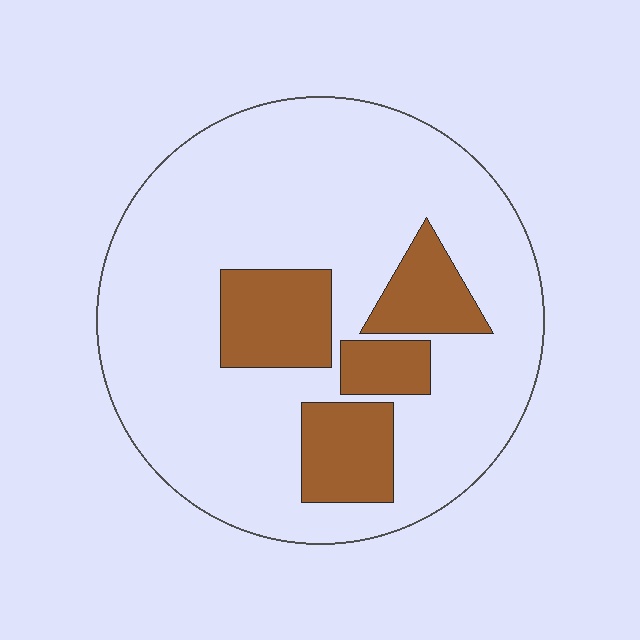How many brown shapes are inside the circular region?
4.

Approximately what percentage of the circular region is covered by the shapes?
Approximately 20%.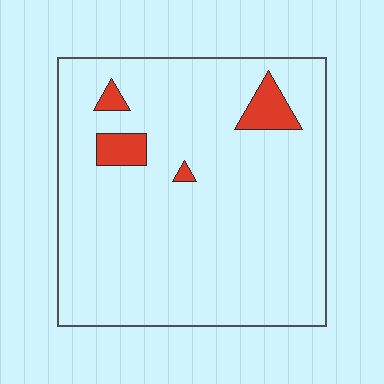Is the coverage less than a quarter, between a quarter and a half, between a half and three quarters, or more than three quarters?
Less than a quarter.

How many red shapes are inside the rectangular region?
4.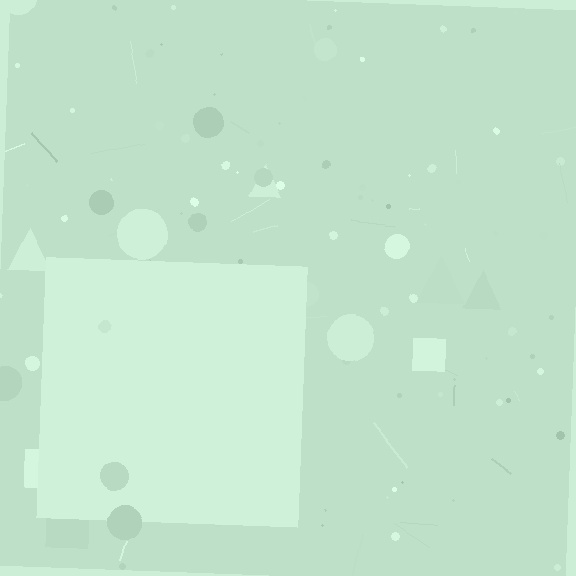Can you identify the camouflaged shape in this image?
The camouflaged shape is a square.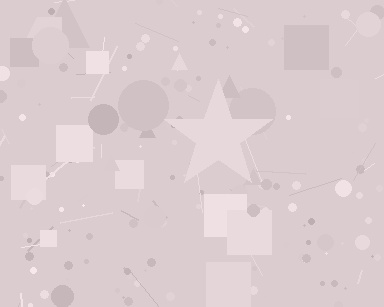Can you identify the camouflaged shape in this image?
The camouflaged shape is a star.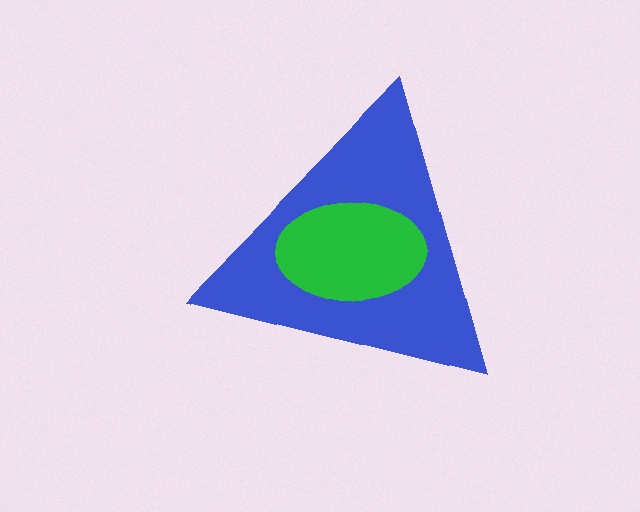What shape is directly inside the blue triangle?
The green ellipse.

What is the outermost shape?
The blue triangle.